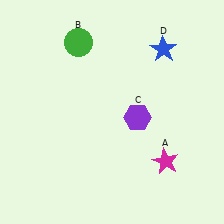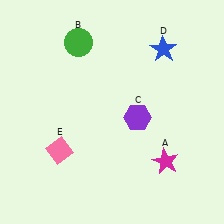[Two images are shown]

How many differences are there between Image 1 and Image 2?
There is 1 difference between the two images.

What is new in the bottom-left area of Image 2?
A pink diamond (E) was added in the bottom-left area of Image 2.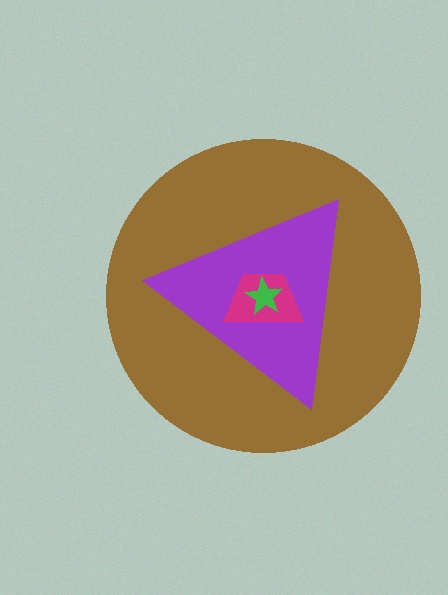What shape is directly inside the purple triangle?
The magenta trapezoid.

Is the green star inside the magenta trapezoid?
Yes.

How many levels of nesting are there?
4.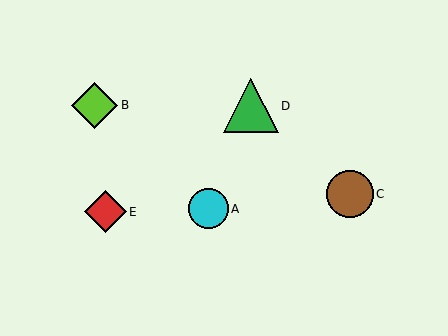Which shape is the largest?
The green triangle (labeled D) is the largest.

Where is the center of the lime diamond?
The center of the lime diamond is at (95, 105).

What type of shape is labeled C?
Shape C is a brown circle.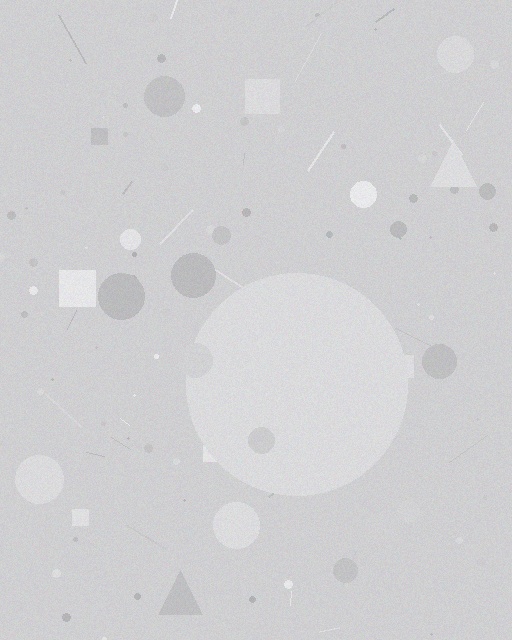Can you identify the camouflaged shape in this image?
The camouflaged shape is a circle.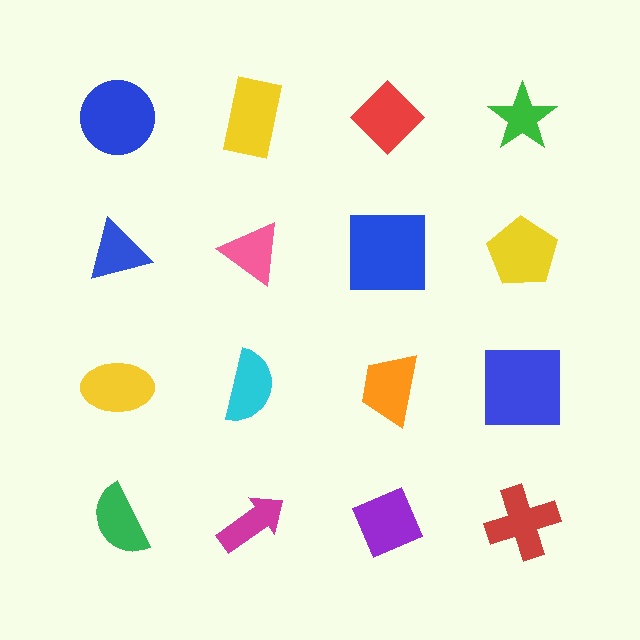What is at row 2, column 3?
A blue square.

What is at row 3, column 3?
An orange trapezoid.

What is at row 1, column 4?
A green star.